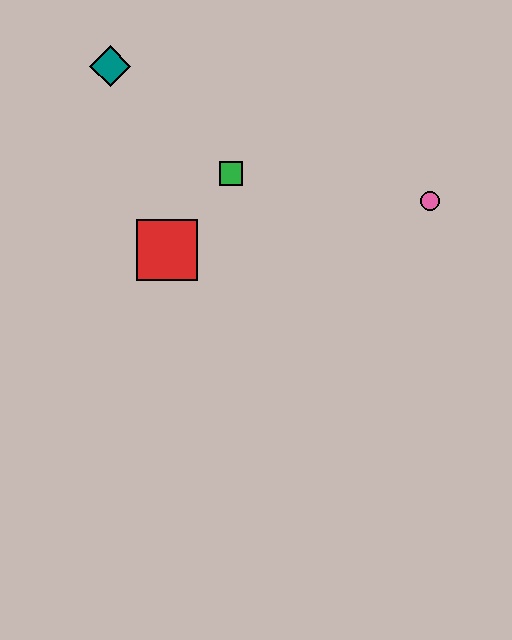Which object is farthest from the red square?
The pink circle is farthest from the red square.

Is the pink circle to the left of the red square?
No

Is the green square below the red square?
No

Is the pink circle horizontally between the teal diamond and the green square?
No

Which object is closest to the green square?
The red square is closest to the green square.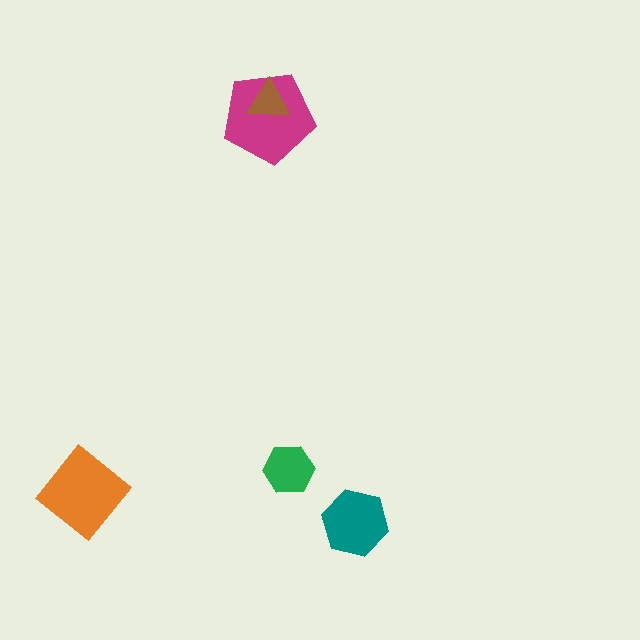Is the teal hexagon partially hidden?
No, no other shape covers it.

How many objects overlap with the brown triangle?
1 object overlaps with the brown triangle.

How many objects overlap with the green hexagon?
0 objects overlap with the green hexagon.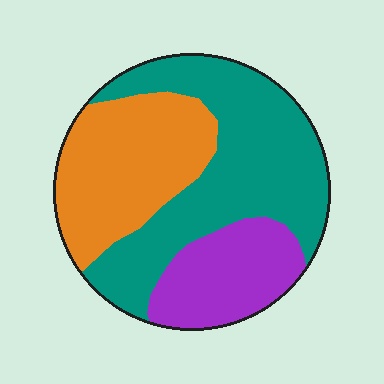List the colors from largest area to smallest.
From largest to smallest: teal, orange, purple.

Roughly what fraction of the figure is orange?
Orange covers 32% of the figure.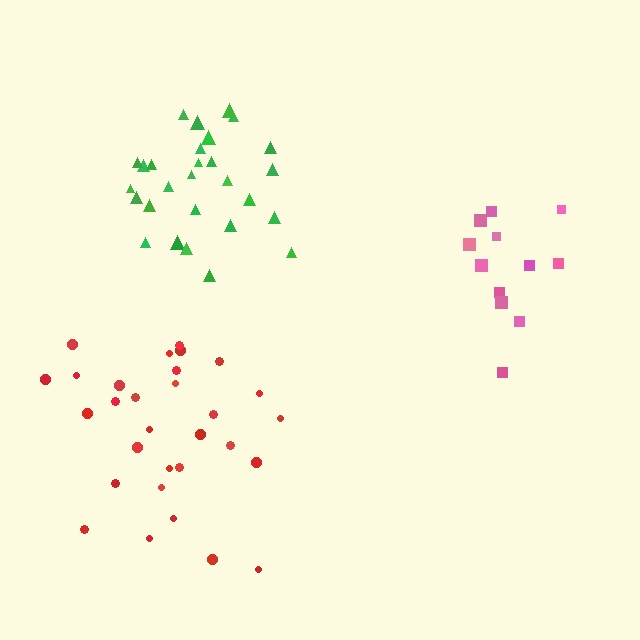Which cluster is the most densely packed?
Green.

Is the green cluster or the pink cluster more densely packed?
Green.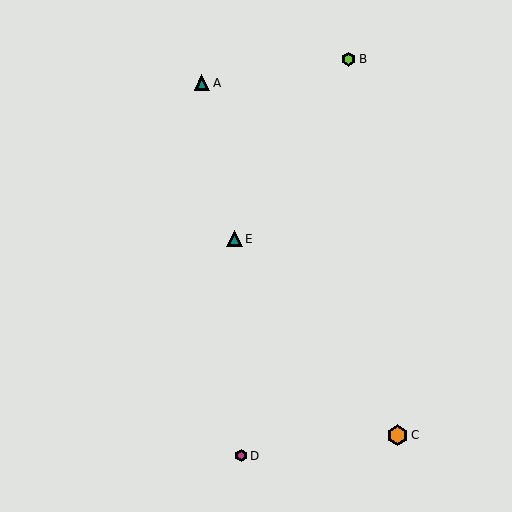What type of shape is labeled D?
Shape D is a magenta hexagon.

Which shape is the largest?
The orange hexagon (labeled C) is the largest.